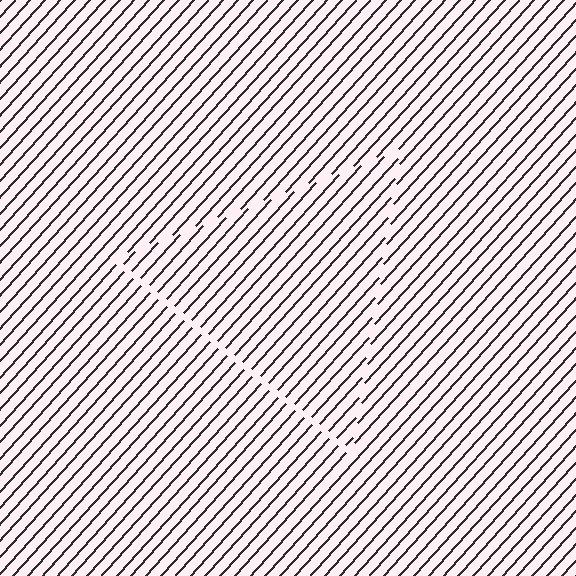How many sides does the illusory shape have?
3 sides — the line-ends trace a triangle.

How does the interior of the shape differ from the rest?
The interior of the shape contains the same grating, shifted by half a period — the contour is defined by the phase discontinuity where line-ends from the inner and outer gratings abut.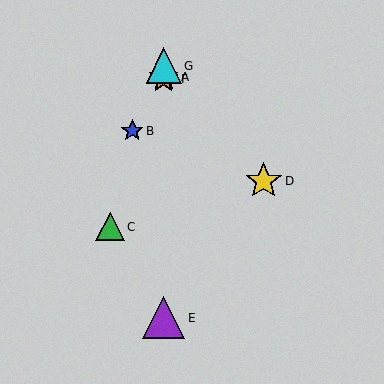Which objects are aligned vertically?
Objects A, E, F, G are aligned vertically.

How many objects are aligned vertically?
4 objects (A, E, F, G) are aligned vertically.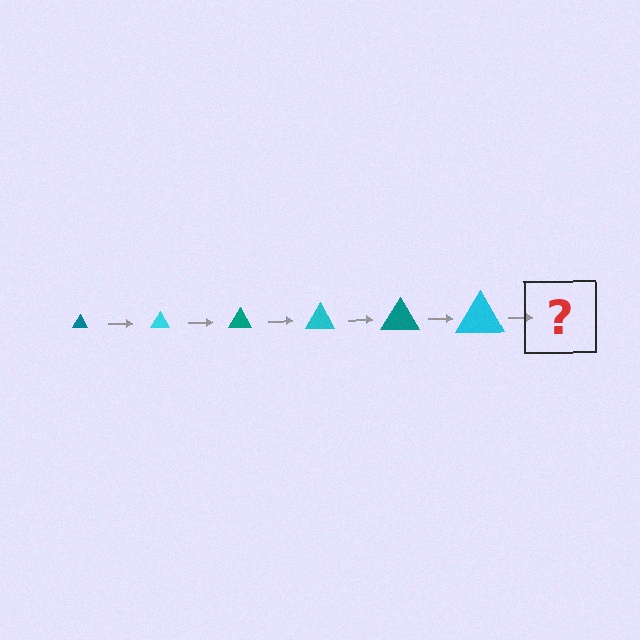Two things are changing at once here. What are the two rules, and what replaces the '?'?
The two rules are that the triangle grows larger each step and the color cycles through teal and cyan. The '?' should be a teal triangle, larger than the previous one.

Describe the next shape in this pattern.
It should be a teal triangle, larger than the previous one.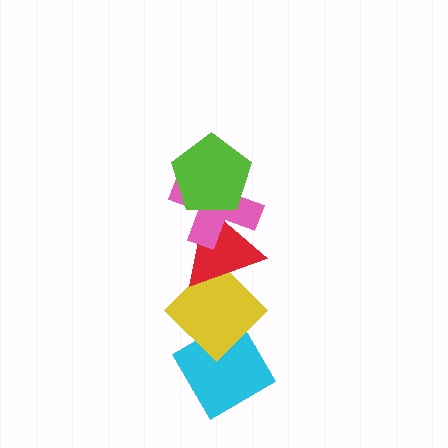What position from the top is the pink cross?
The pink cross is 2nd from the top.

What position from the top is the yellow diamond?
The yellow diamond is 4th from the top.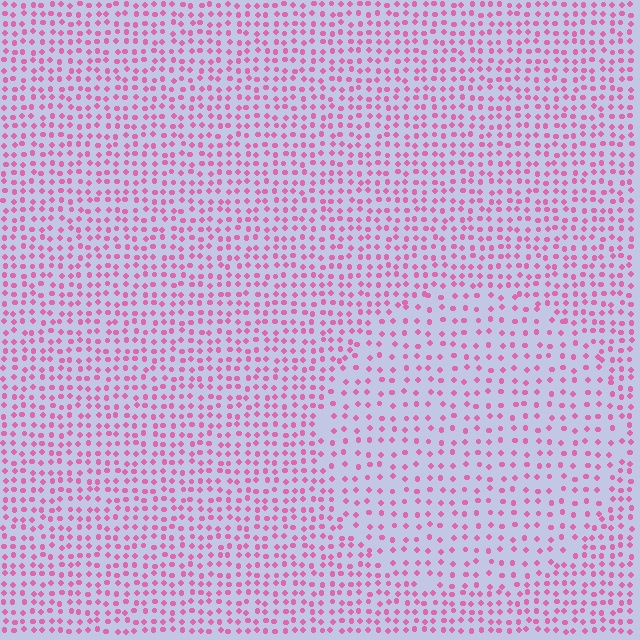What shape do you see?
I see a circle.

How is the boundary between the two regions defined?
The boundary is defined by a change in element density (approximately 1.7x ratio). All elements are the same color, size, and shape.